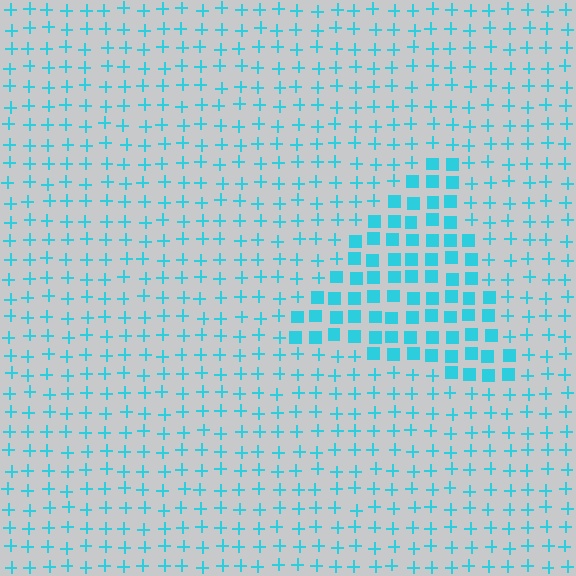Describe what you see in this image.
The image is filled with small cyan elements arranged in a uniform grid. A triangle-shaped region contains squares, while the surrounding area contains plus signs. The boundary is defined purely by the change in element shape.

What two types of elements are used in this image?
The image uses squares inside the triangle region and plus signs outside it.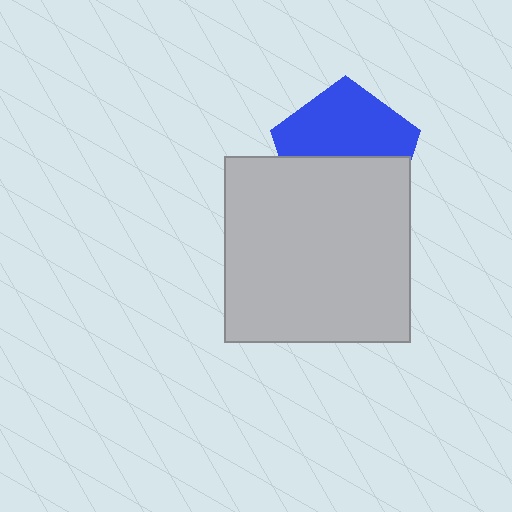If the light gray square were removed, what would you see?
You would see the complete blue pentagon.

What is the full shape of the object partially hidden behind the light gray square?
The partially hidden object is a blue pentagon.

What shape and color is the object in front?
The object in front is a light gray square.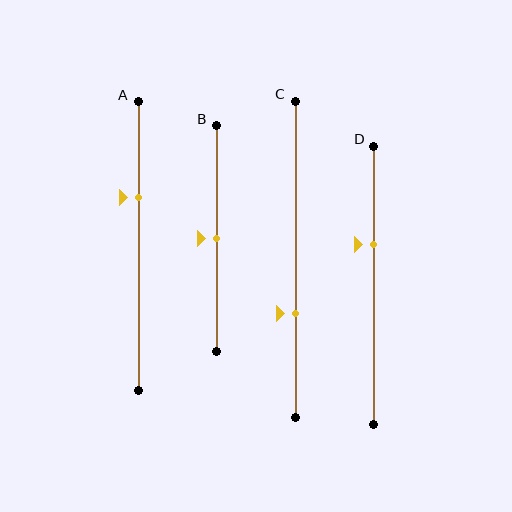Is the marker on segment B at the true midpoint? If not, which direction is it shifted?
Yes, the marker on segment B is at the true midpoint.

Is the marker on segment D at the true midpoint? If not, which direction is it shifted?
No, the marker on segment D is shifted upward by about 15% of the segment length.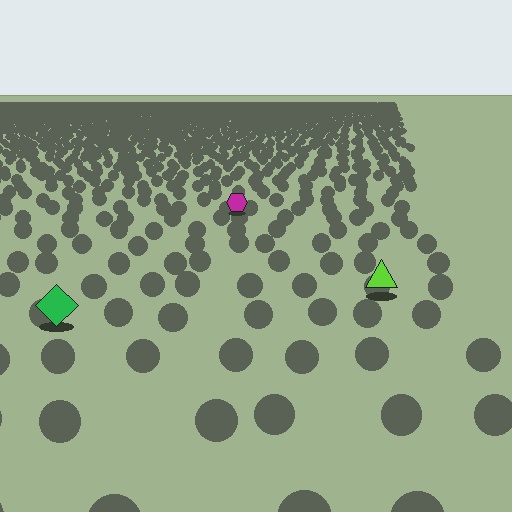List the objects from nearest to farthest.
From nearest to farthest: the green diamond, the lime triangle, the magenta hexagon.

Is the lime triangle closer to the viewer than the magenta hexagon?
Yes. The lime triangle is closer — you can tell from the texture gradient: the ground texture is coarser near it.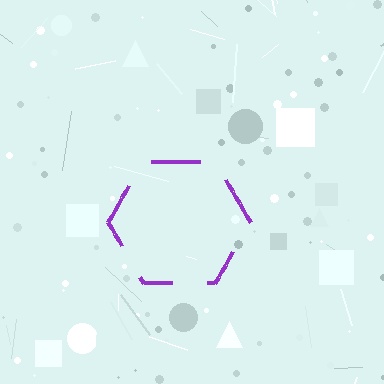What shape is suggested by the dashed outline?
The dashed outline suggests a hexagon.